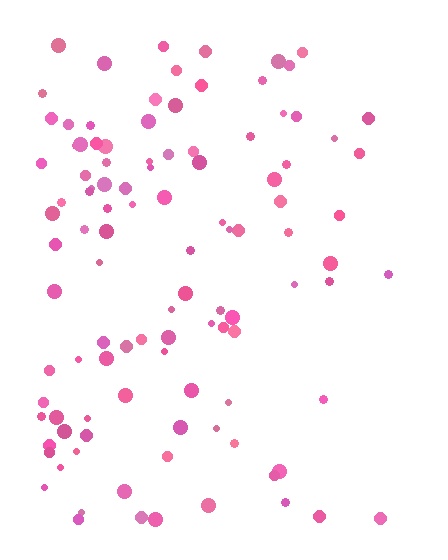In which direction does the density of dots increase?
From right to left, with the left side densest.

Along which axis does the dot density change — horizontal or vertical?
Horizontal.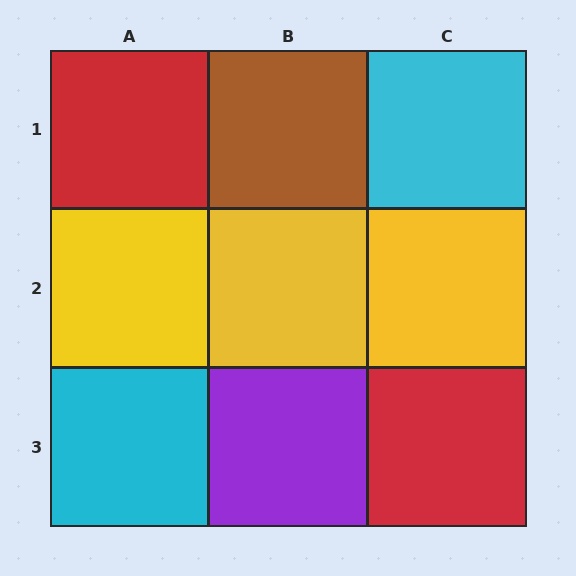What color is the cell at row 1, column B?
Brown.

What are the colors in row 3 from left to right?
Cyan, purple, red.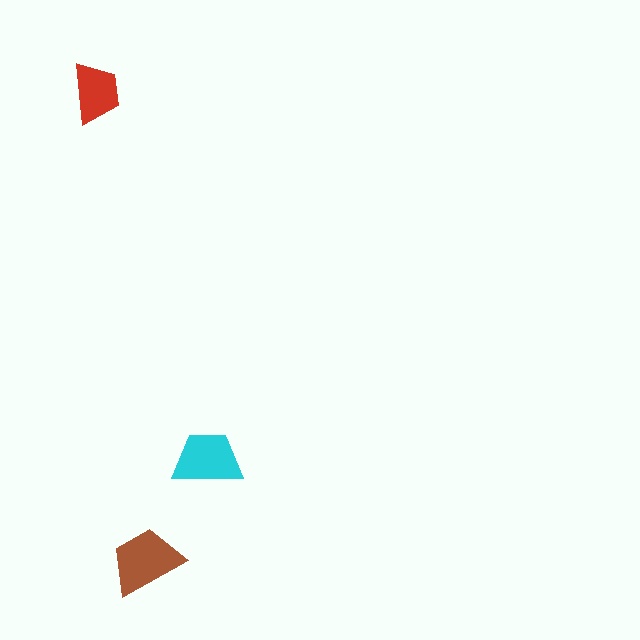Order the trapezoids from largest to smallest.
the brown one, the cyan one, the red one.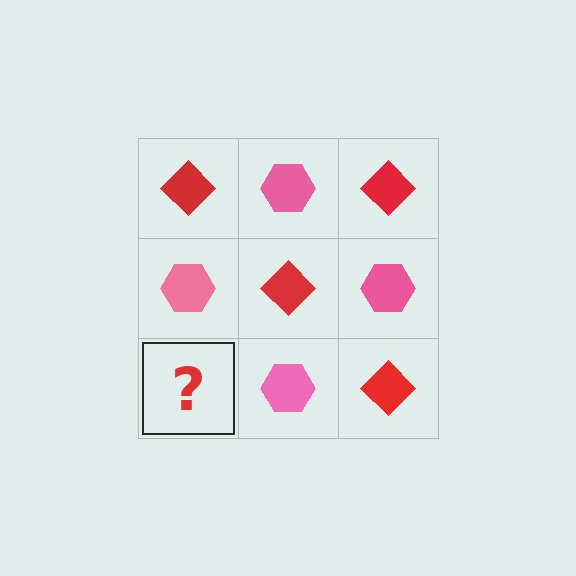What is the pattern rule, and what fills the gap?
The rule is that it alternates red diamond and pink hexagon in a checkerboard pattern. The gap should be filled with a red diamond.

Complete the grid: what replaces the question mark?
The question mark should be replaced with a red diamond.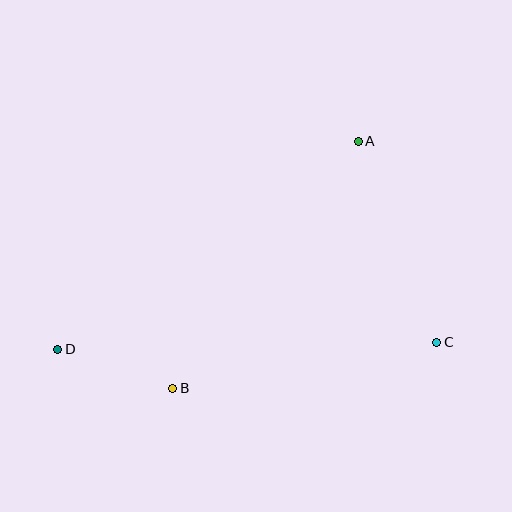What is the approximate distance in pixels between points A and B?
The distance between A and B is approximately 309 pixels.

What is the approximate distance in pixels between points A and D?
The distance between A and D is approximately 366 pixels.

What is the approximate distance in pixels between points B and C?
The distance between B and C is approximately 268 pixels.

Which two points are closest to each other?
Points B and D are closest to each other.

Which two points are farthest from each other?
Points C and D are farthest from each other.